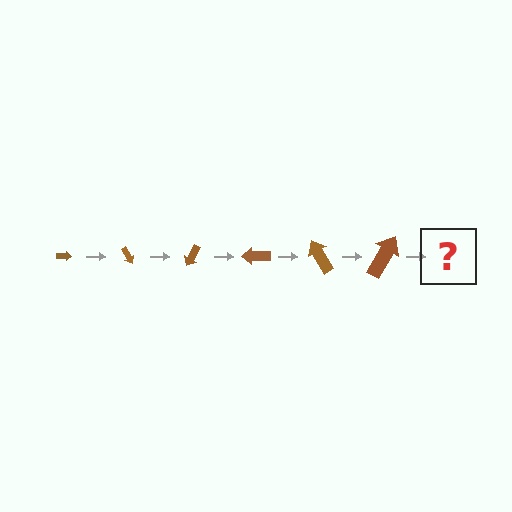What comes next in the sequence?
The next element should be an arrow, larger than the previous one and rotated 360 degrees from the start.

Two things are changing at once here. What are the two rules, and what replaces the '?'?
The two rules are that the arrow grows larger each step and it rotates 60 degrees each step. The '?' should be an arrow, larger than the previous one and rotated 360 degrees from the start.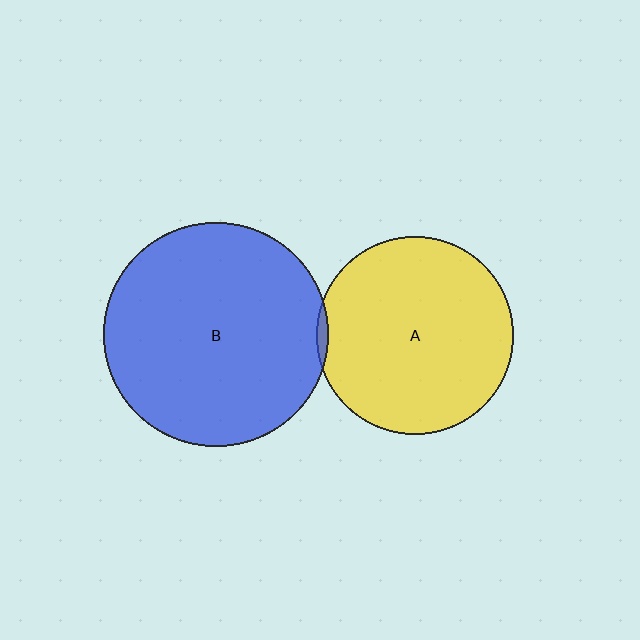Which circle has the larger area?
Circle B (blue).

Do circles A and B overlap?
Yes.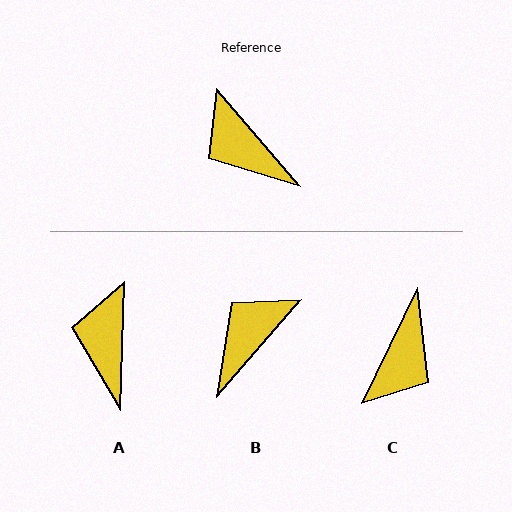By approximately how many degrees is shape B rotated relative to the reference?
Approximately 82 degrees clockwise.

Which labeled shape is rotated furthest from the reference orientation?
C, about 114 degrees away.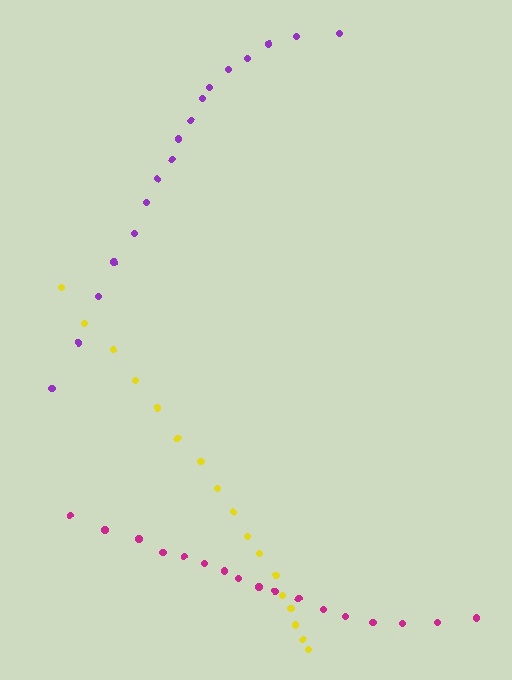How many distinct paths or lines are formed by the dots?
There are 3 distinct paths.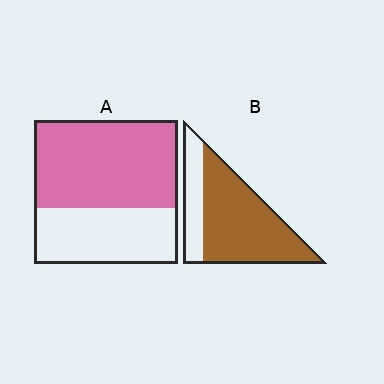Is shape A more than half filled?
Yes.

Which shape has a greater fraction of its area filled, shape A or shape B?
Shape B.